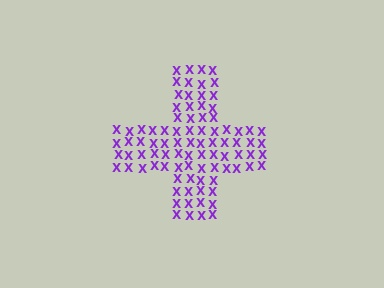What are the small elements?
The small elements are letter X's.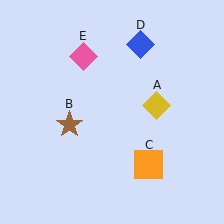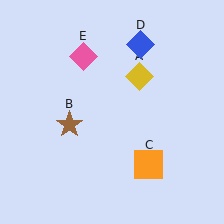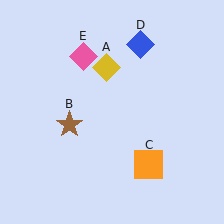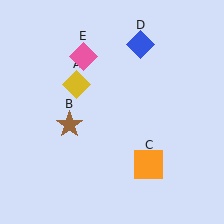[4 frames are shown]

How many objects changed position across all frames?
1 object changed position: yellow diamond (object A).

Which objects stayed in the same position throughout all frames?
Brown star (object B) and orange square (object C) and blue diamond (object D) and pink diamond (object E) remained stationary.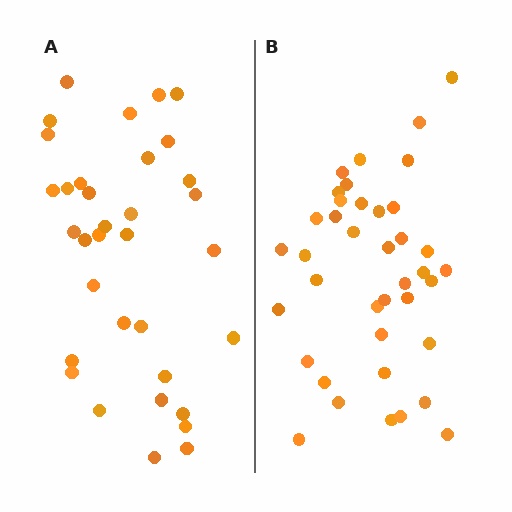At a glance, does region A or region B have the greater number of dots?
Region B (the right region) has more dots.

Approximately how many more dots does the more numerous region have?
Region B has about 5 more dots than region A.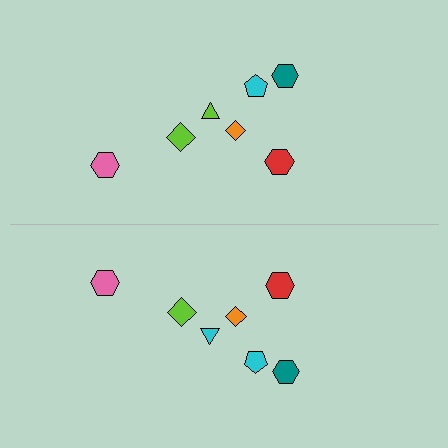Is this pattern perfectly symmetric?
No, the pattern is not perfectly symmetric. The cyan triangle on the bottom side breaks the symmetry — its mirror counterpart is lime.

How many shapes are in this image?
There are 14 shapes in this image.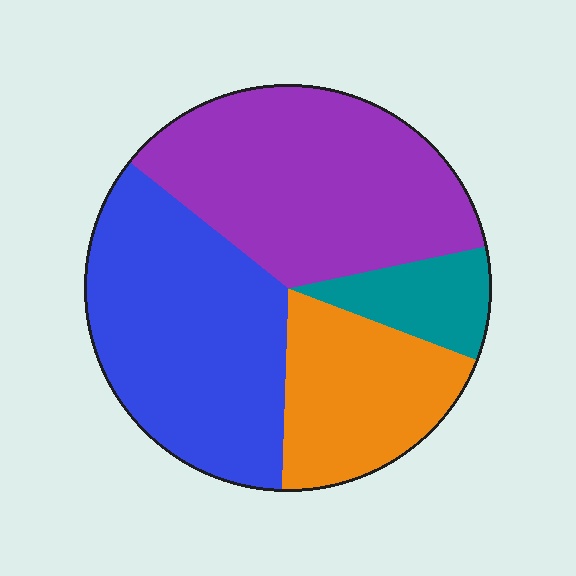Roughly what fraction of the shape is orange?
Orange covers about 20% of the shape.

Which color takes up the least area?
Teal, at roughly 10%.